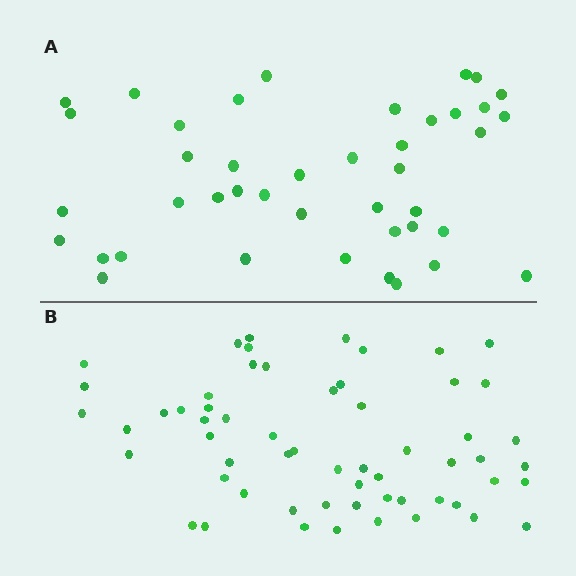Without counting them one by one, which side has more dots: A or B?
Region B (the bottom region) has more dots.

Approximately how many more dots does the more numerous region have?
Region B has approximately 15 more dots than region A.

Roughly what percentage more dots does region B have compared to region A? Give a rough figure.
About 40% more.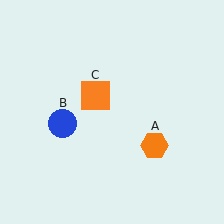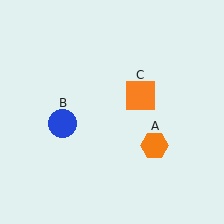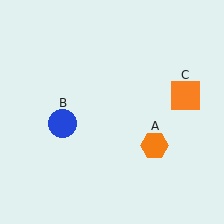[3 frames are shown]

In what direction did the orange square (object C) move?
The orange square (object C) moved right.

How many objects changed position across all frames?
1 object changed position: orange square (object C).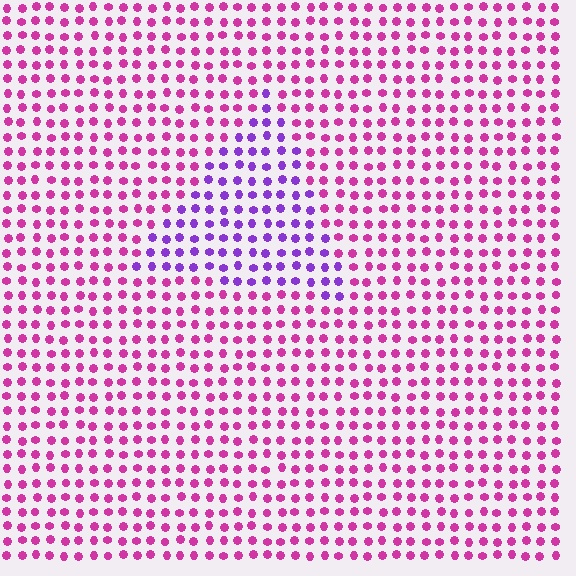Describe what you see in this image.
The image is filled with small magenta elements in a uniform arrangement. A triangle-shaped region is visible where the elements are tinted to a slightly different hue, forming a subtle color boundary.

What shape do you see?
I see a triangle.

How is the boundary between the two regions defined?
The boundary is defined purely by a slight shift in hue (about 45 degrees). Spacing, size, and orientation are identical on both sides.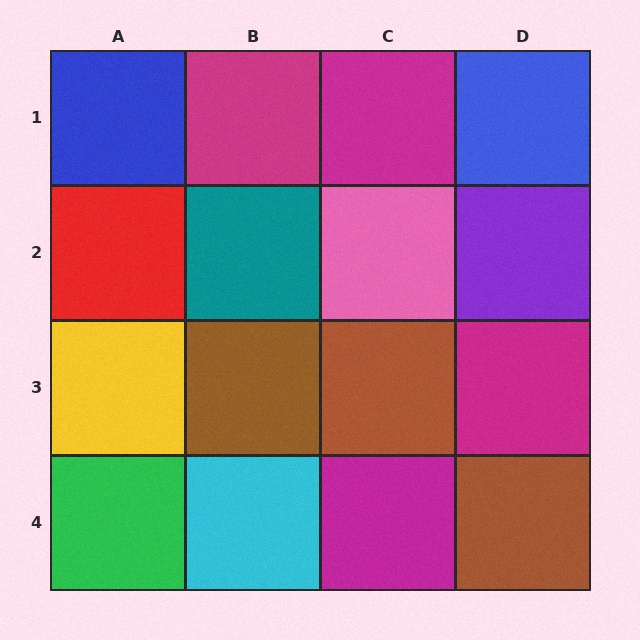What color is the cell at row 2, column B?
Teal.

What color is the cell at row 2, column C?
Pink.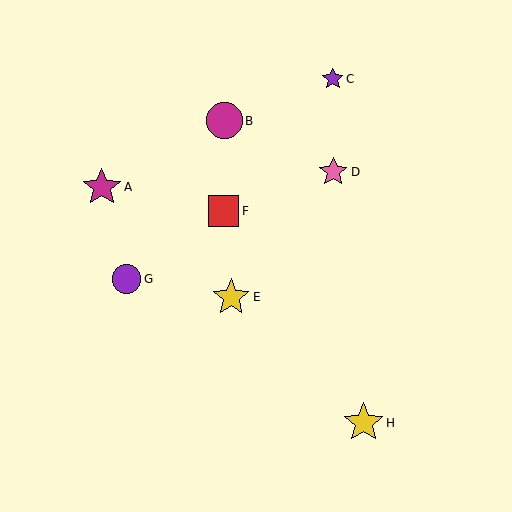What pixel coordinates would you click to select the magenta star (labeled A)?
Click at (102, 187) to select the magenta star A.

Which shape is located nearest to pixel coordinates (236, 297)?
The yellow star (labeled E) at (231, 297) is nearest to that location.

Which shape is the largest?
The yellow star (labeled H) is the largest.